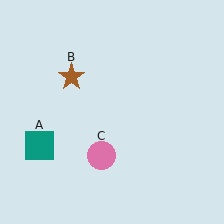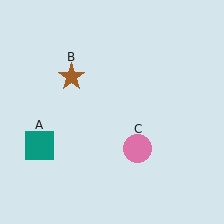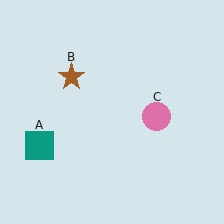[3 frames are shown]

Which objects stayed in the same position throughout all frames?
Teal square (object A) and brown star (object B) remained stationary.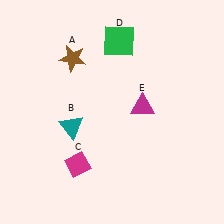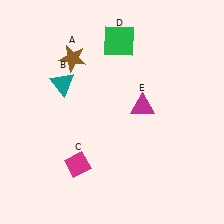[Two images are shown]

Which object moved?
The teal triangle (B) moved up.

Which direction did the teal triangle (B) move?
The teal triangle (B) moved up.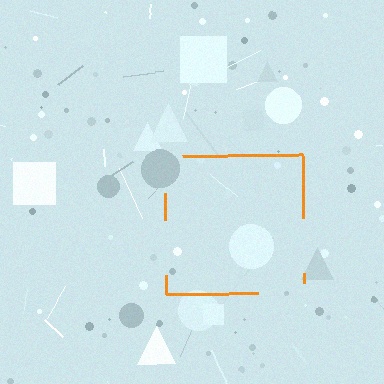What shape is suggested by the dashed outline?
The dashed outline suggests a square.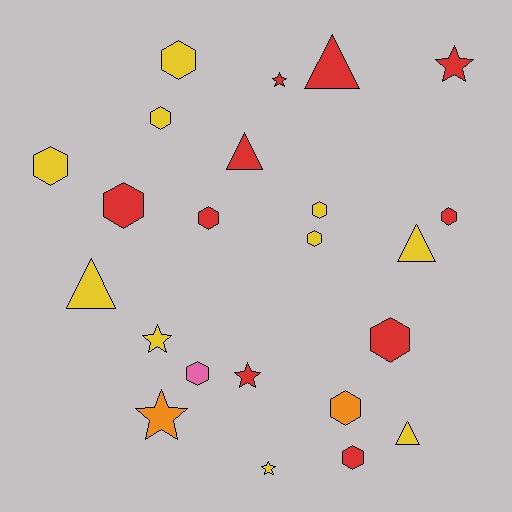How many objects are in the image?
There are 23 objects.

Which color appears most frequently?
Yellow, with 10 objects.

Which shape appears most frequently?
Hexagon, with 12 objects.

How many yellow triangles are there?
There are 3 yellow triangles.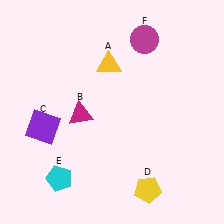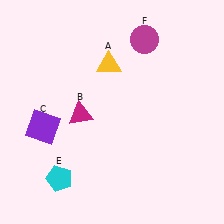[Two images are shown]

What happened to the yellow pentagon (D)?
The yellow pentagon (D) was removed in Image 2. It was in the bottom-right area of Image 1.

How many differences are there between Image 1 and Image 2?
There is 1 difference between the two images.